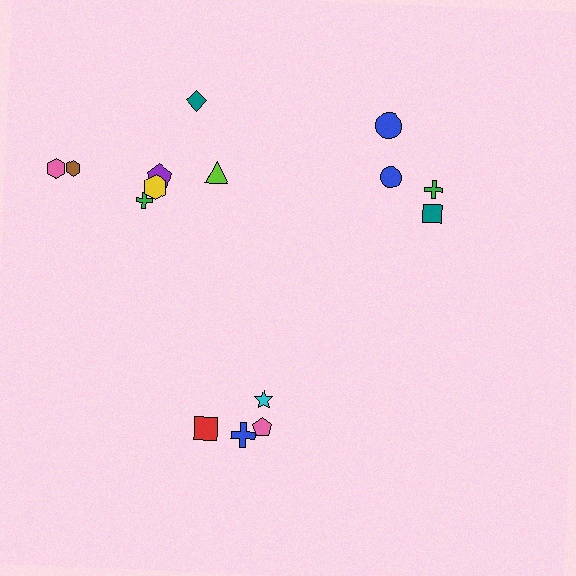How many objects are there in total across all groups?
There are 16 objects.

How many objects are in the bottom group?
There are 5 objects.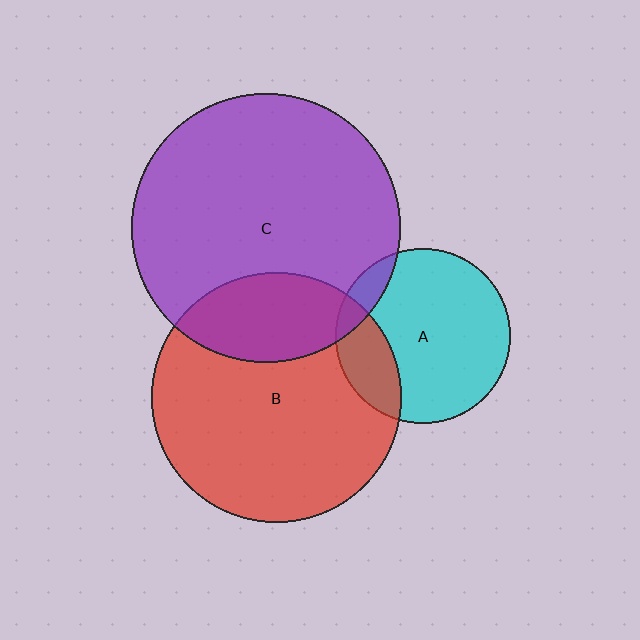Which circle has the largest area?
Circle C (purple).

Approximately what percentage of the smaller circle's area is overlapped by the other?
Approximately 20%.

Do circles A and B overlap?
Yes.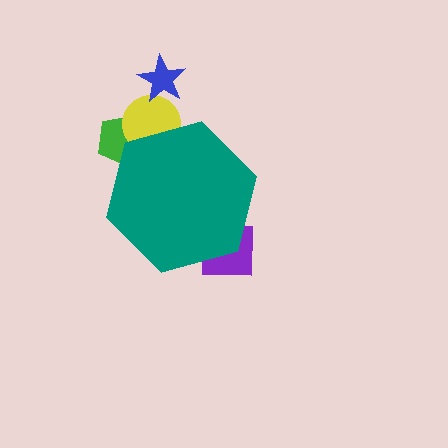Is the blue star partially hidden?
No, the blue star is fully visible.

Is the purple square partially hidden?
Yes, the purple square is partially hidden behind the teal hexagon.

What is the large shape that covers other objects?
A teal hexagon.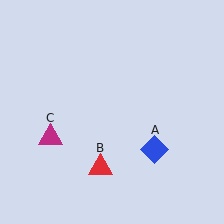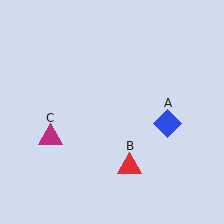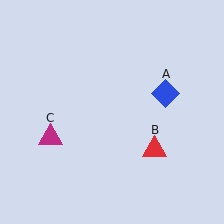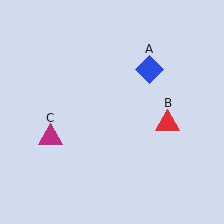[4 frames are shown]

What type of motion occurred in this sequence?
The blue diamond (object A), red triangle (object B) rotated counterclockwise around the center of the scene.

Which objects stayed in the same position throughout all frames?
Magenta triangle (object C) remained stationary.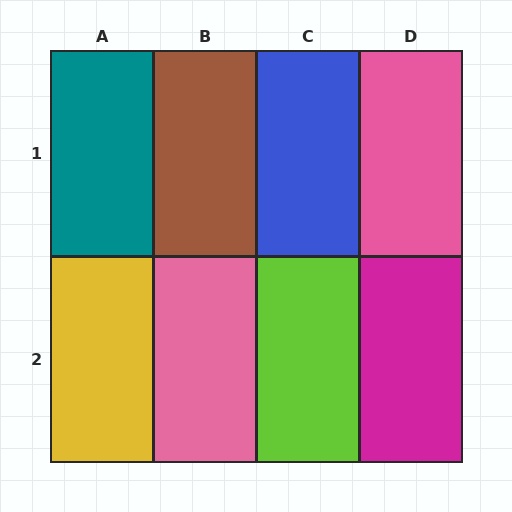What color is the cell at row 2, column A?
Yellow.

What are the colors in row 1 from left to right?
Teal, brown, blue, pink.